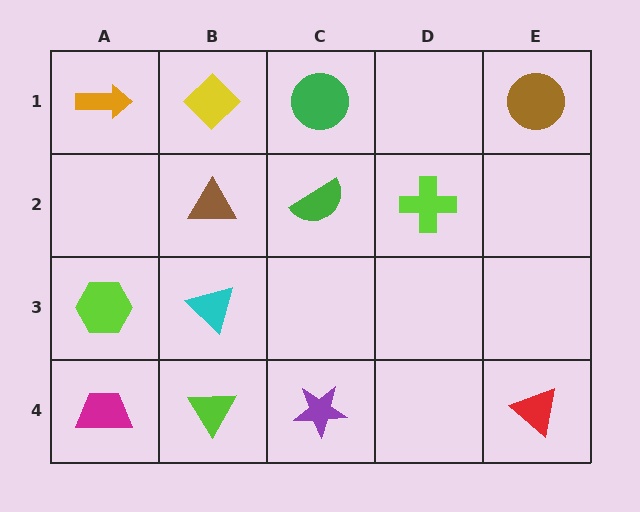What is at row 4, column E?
A red triangle.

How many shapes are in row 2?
3 shapes.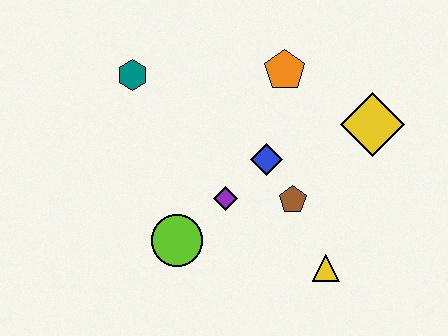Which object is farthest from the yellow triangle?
The teal hexagon is farthest from the yellow triangle.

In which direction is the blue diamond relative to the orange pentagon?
The blue diamond is below the orange pentagon.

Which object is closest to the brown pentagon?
The blue diamond is closest to the brown pentagon.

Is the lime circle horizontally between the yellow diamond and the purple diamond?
No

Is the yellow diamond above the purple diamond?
Yes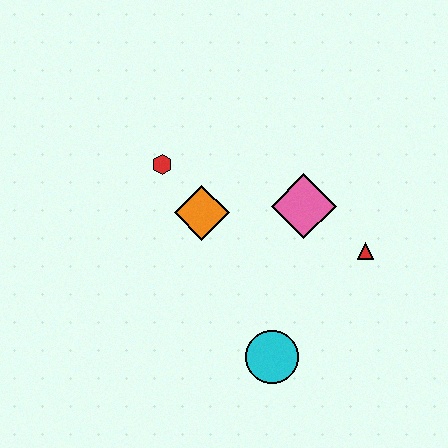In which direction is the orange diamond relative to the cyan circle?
The orange diamond is above the cyan circle.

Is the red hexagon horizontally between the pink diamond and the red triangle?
No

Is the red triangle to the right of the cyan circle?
Yes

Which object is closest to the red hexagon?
The orange diamond is closest to the red hexagon.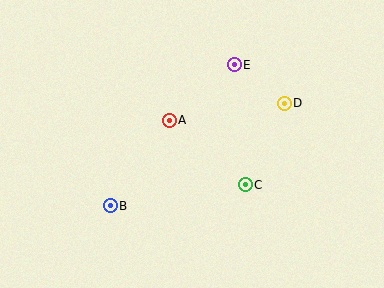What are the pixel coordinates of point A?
Point A is at (169, 120).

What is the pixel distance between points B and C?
The distance between B and C is 136 pixels.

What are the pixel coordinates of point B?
Point B is at (110, 206).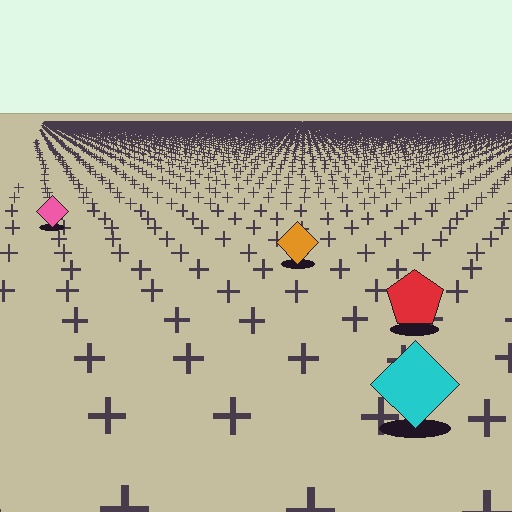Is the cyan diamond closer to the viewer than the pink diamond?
Yes. The cyan diamond is closer — you can tell from the texture gradient: the ground texture is coarser near it.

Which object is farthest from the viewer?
The pink diamond is farthest from the viewer. It appears smaller and the ground texture around it is denser.